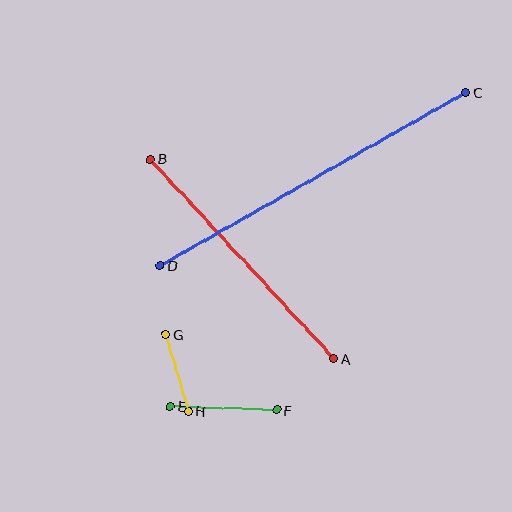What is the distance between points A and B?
The distance is approximately 271 pixels.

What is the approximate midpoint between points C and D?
The midpoint is at approximately (313, 179) pixels.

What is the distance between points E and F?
The distance is approximately 106 pixels.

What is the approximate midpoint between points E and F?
The midpoint is at approximately (224, 408) pixels.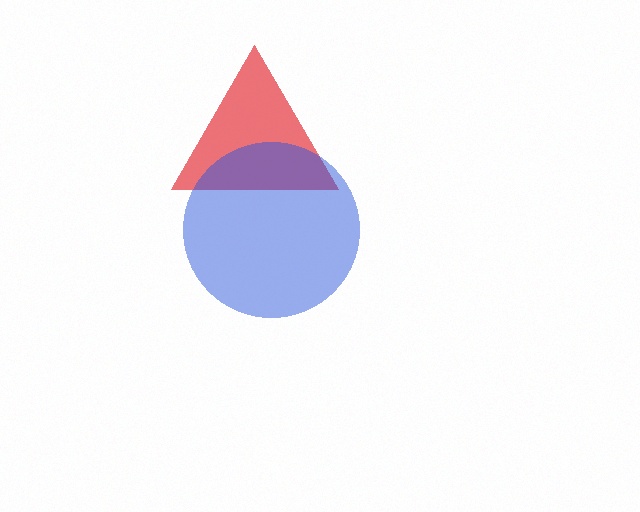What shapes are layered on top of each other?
The layered shapes are: a red triangle, a blue circle.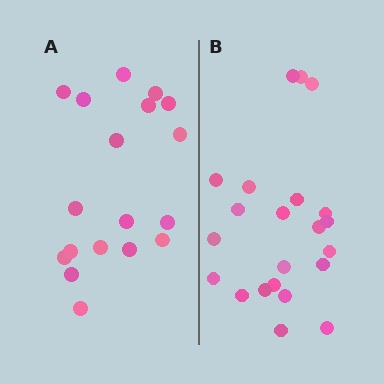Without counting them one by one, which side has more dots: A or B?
Region B (the right region) has more dots.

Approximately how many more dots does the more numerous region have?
Region B has about 4 more dots than region A.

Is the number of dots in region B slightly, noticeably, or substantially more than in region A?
Region B has only slightly more — the two regions are fairly close. The ratio is roughly 1.2 to 1.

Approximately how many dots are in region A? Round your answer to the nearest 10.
About 20 dots. (The exact count is 18, which rounds to 20.)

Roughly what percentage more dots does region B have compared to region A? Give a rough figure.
About 20% more.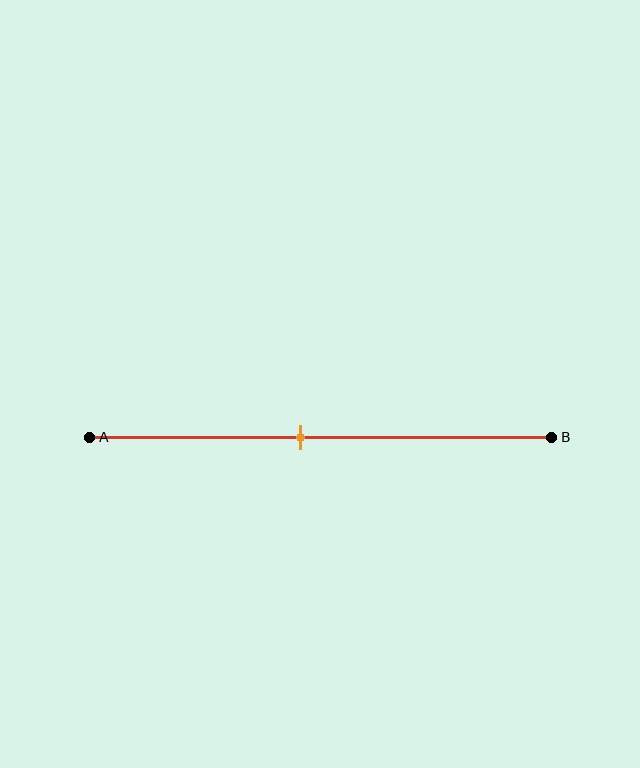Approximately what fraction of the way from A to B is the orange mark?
The orange mark is approximately 45% of the way from A to B.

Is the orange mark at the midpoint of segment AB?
No, the mark is at about 45% from A, not at the 50% midpoint.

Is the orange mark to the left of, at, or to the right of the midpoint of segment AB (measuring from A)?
The orange mark is to the left of the midpoint of segment AB.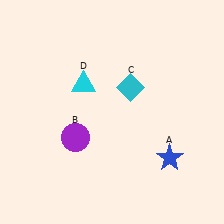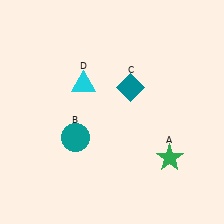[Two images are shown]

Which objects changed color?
A changed from blue to green. B changed from purple to teal. C changed from cyan to teal.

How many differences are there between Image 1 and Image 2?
There are 3 differences between the two images.